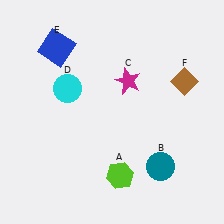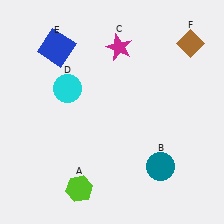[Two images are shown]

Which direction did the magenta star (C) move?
The magenta star (C) moved up.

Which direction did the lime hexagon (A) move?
The lime hexagon (A) moved left.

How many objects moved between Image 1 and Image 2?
3 objects moved between the two images.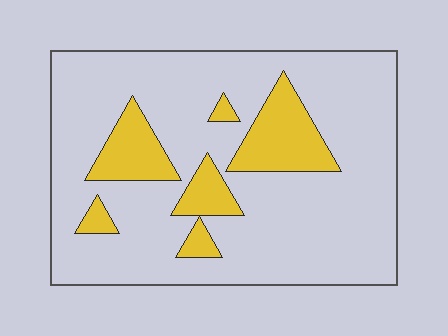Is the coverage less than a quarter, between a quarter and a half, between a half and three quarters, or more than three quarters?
Less than a quarter.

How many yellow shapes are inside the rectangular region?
6.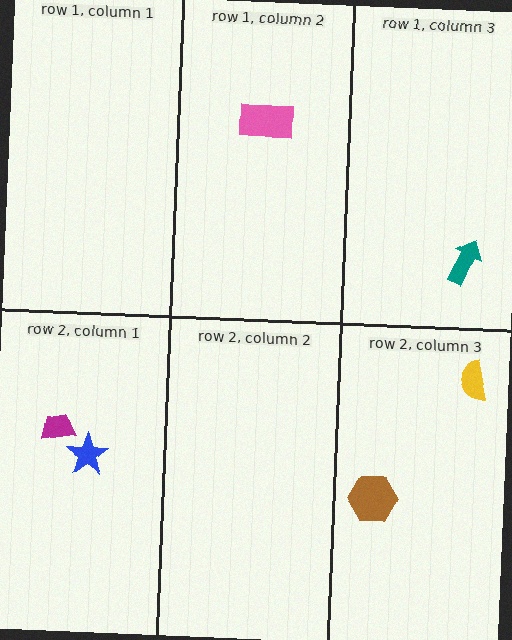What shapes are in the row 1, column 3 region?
The teal arrow.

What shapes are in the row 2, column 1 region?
The blue star, the magenta trapezoid.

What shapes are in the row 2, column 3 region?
The yellow semicircle, the brown hexagon.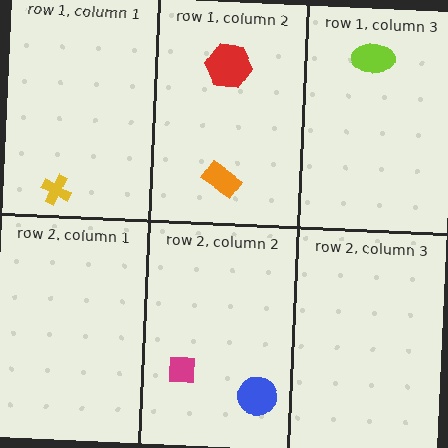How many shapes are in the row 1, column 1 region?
1.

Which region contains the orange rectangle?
The row 1, column 2 region.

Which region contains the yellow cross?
The row 1, column 1 region.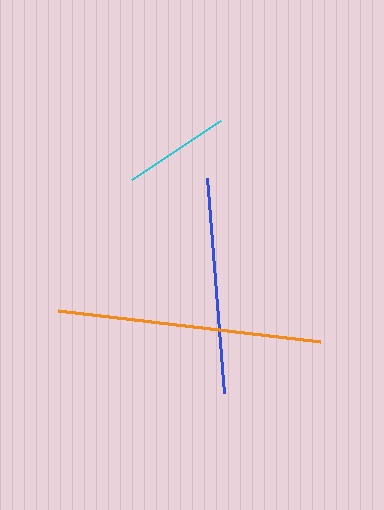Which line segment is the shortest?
The cyan line is the shortest at approximately 107 pixels.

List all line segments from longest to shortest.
From longest to shortest: orange, blue, cyan.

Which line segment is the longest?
The orange line is the longest at approximately 263 pixels.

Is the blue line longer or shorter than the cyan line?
The blue line is longer than the cyan line.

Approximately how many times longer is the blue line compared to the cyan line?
The blue line is approximately 2.0 times the length of the cyan line.